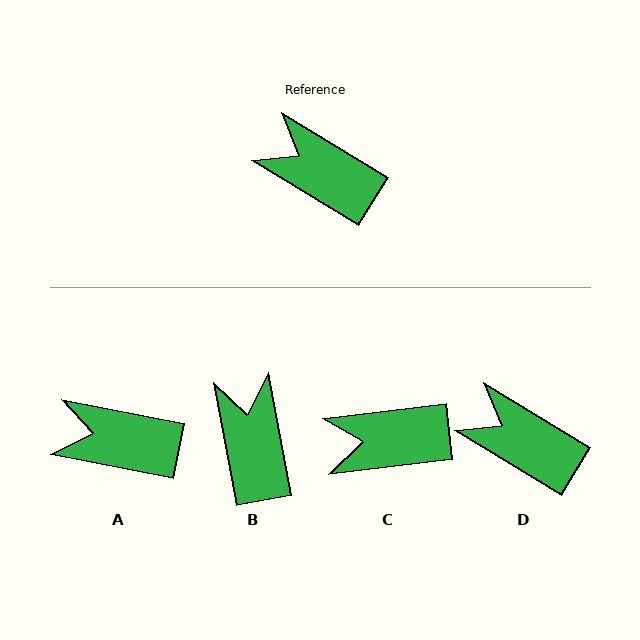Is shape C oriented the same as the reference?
No, it is off by about 38 degrees.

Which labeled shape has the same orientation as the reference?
D.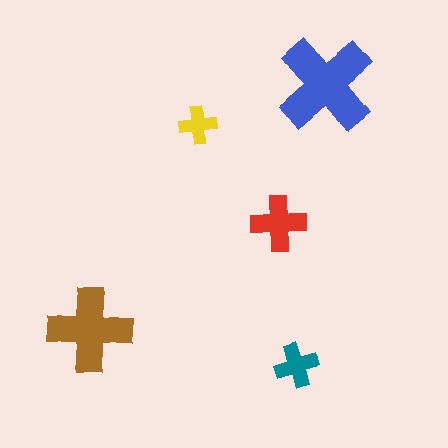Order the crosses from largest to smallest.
the blue one, the brown one, the red one, the teal one, the yellow one.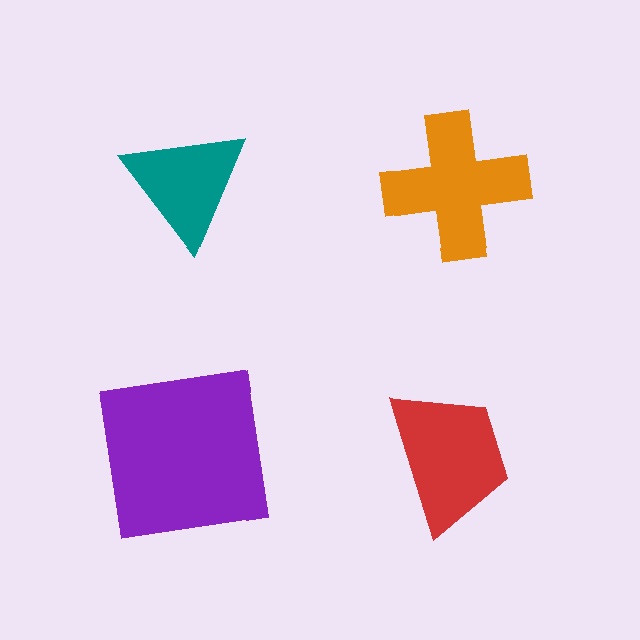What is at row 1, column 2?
An orange cross.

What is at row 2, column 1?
A purple square.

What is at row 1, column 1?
A teal triangle.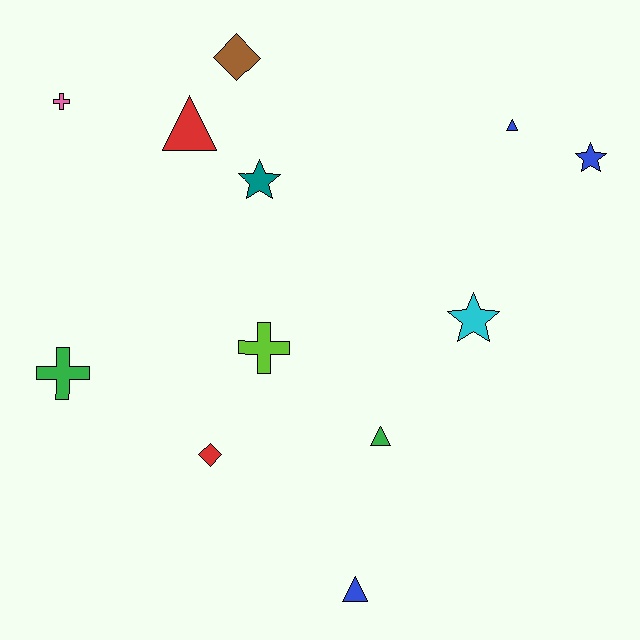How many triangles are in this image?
There are 4 triangles.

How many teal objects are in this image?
There is 1 teal object.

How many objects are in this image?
There are 12 objects.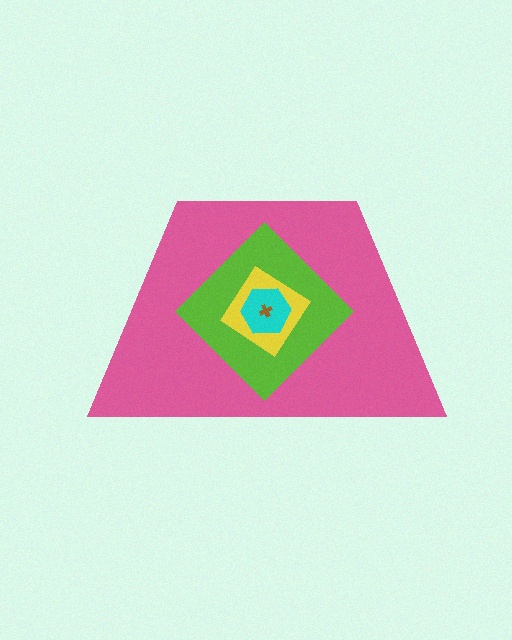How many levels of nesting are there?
5.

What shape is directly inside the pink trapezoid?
The lime diamond.